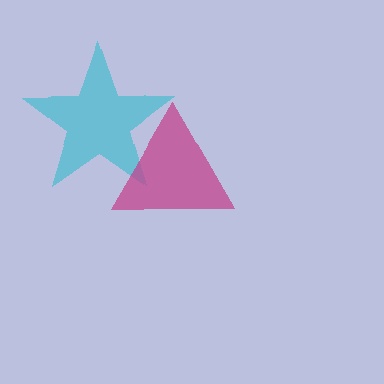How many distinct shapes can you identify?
There are 2 distinct shapes: a cyan star, a magenta triangle.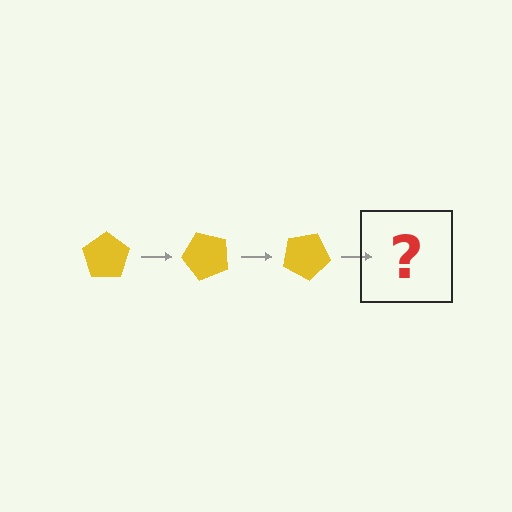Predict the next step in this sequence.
The next step is a yellow pentagon rotated 150 degrees.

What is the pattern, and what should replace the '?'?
The pattern is that the pentagon rotates 50 degrees each step. The '?' should be a yellow pentagon rotated 150 degrees.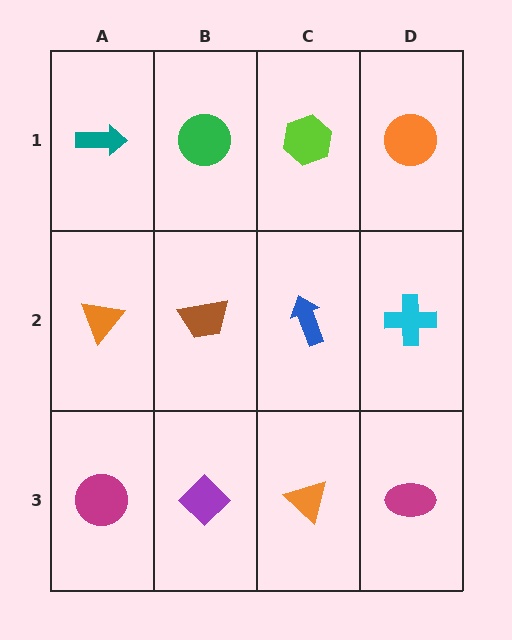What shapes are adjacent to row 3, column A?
An orange triangle (row 2, column A), a purple diamond (row 3, column B).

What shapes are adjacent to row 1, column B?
A brown trapezoid (row 2, column B), a teal arrow (row 1, column A), a lime hexagon (row 1, column C).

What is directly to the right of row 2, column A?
A brown trapezoid.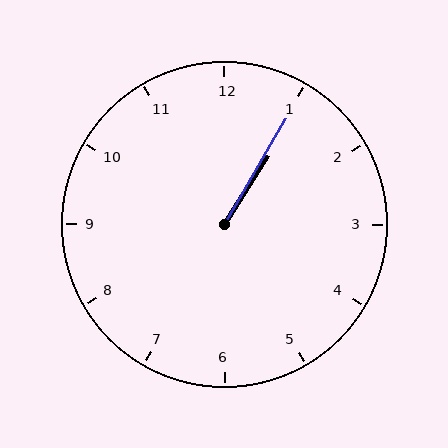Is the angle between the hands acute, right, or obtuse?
It is acute.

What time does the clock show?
1:05.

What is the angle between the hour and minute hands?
Approximately 2 degrees.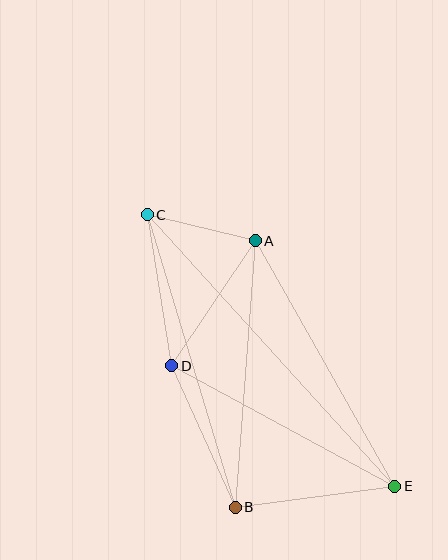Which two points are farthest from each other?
Points C and E are farthest from each other.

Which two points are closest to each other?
Points A and C are closest to each other.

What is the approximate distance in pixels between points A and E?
The distance between A and E is approximately 282 pixels.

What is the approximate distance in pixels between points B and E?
The distance between B and E is approximately 161 pixels.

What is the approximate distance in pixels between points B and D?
The distance between B and D is approximately 155 pixels.